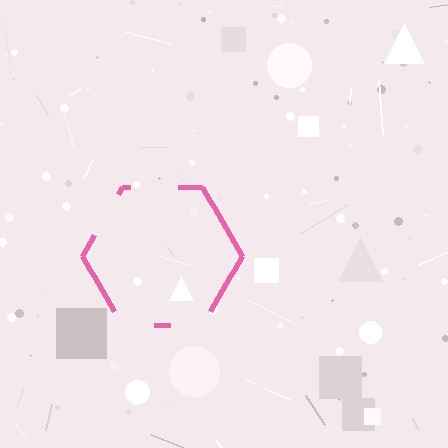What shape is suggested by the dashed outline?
The dashed outline suggests a hexagon.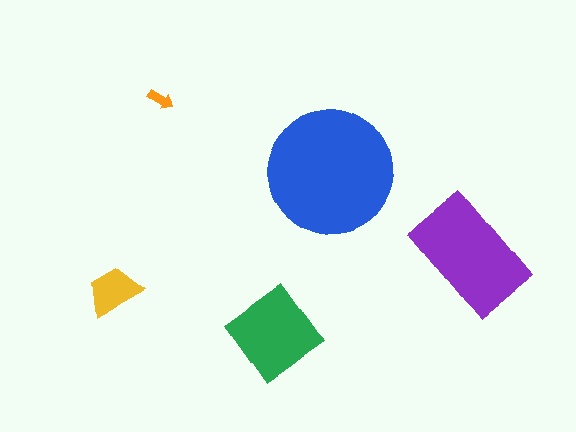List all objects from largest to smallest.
The blue circle, the purple rectangle, the green diamond, the yellow trapezoid, the orange arrow.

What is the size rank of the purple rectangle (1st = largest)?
2nd.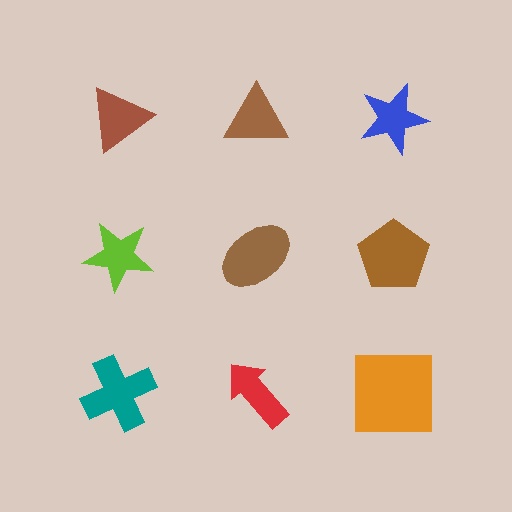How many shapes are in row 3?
3 shapes.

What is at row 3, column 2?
A red arrow.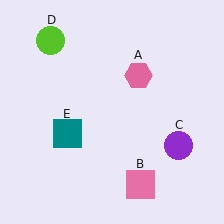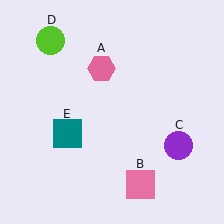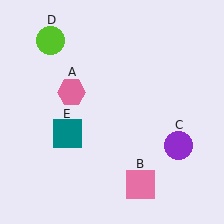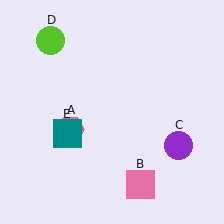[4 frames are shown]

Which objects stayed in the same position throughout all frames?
Pink square (object B) and purple circle (object C) and lime circle (object D) and teal square (object E) remained stationary.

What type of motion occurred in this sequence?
The pink hexagon (object A) rotated counterclockwise around the center of the scene.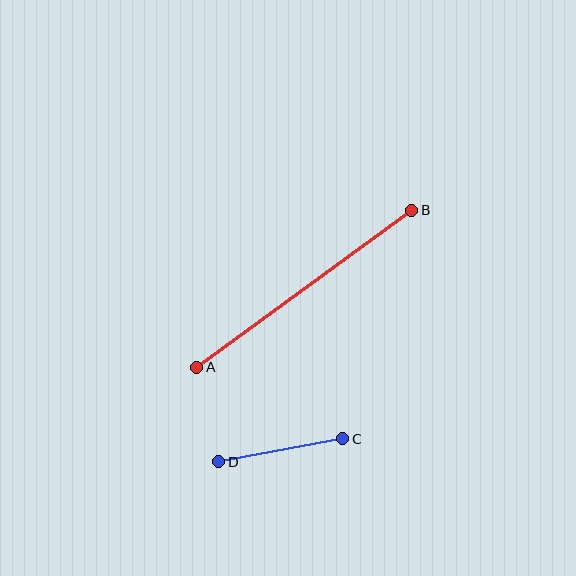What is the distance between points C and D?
The distance is approximately 126 pixels.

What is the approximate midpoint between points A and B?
The midpoint is at approximately (304, 289) pixels.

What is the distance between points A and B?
The distance is approximately 266 pixels.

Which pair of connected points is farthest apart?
Points A and B are farthest apart.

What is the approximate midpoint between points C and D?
The midpoint is at approximately (281, 450) pixels.